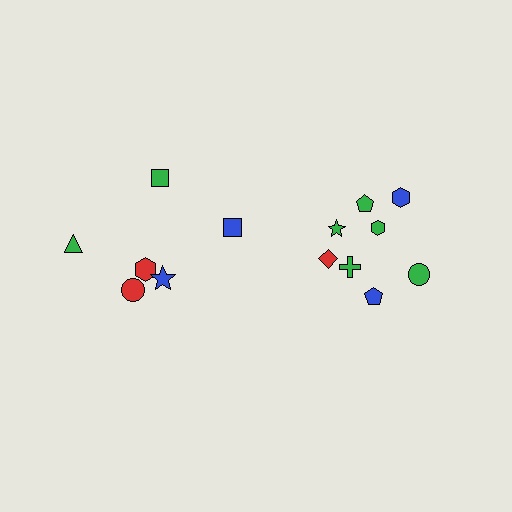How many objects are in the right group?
There are 8 objects.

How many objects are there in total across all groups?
There are 14 objects.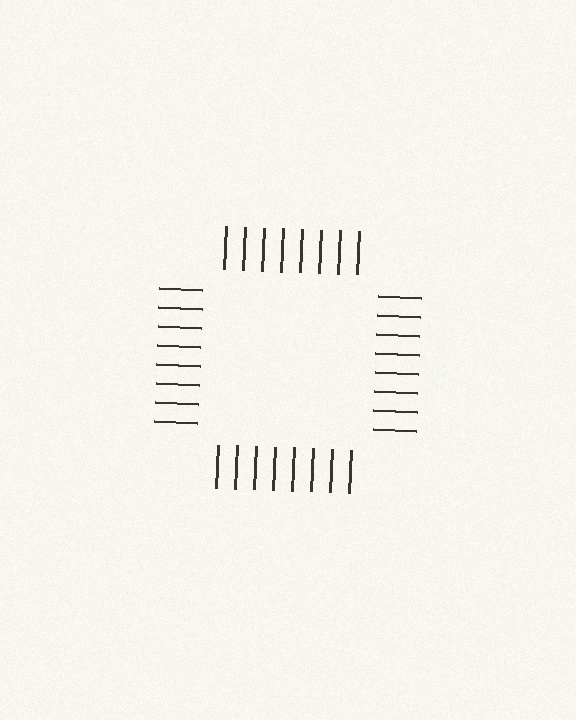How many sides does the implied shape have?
4 sides — the line-ends trace a square.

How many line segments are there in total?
32 — 8 along each of the 4 edges.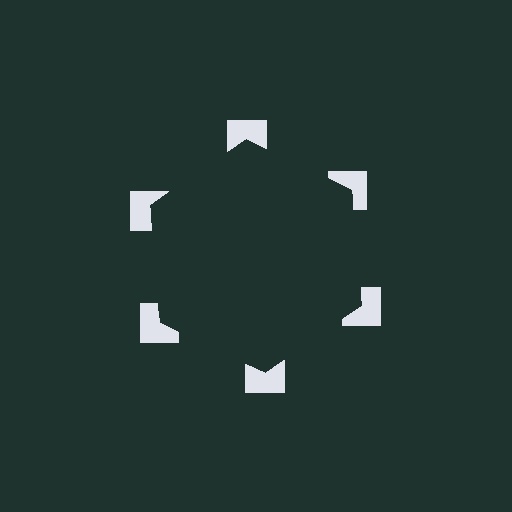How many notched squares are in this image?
There are 6 — one at each vertex of the illusory hexagon.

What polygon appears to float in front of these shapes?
An illusory hexagon — its edges are inferred from the aligned wedge cuts in the notched squares, not physically drawn.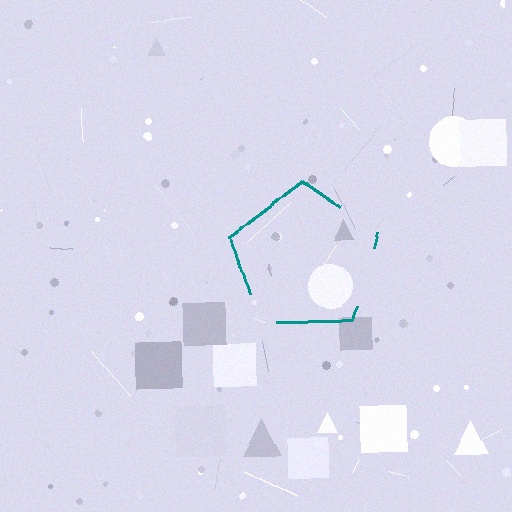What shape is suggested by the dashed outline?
The dashed outline suggests a pentagon.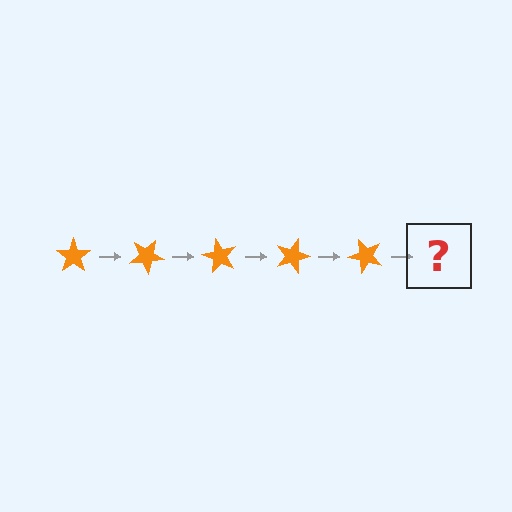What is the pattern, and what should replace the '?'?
The pattern is that the star rotates 30 degrees each step. The '?' should be an orange star rotated 150 degrees.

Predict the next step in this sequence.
The next step is an orange star rotated 150 degrees.